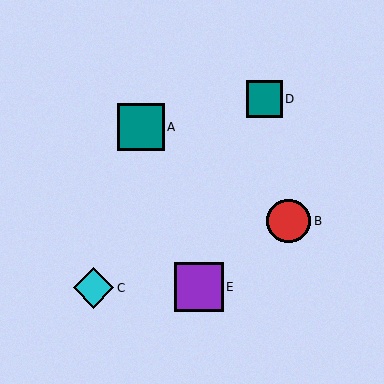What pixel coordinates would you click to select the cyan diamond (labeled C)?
Click at (94, 288) to select the cyan diamond C.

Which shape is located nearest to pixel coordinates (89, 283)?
The cyan diamond (labeled C) at (94, 288) is nearest to that location.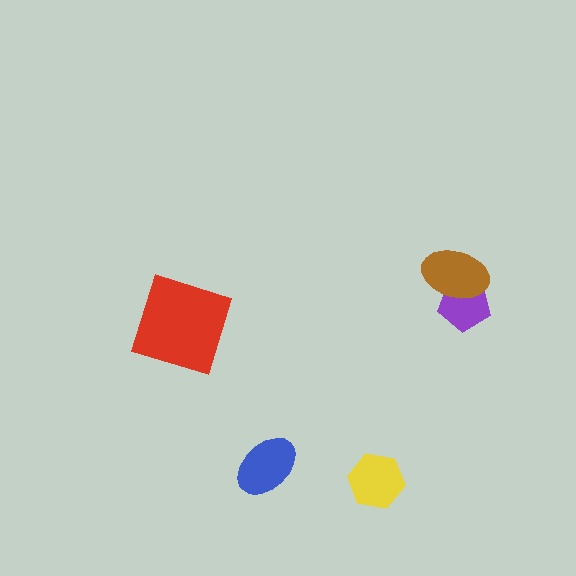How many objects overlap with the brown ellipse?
1 object overlaps with the brown ellipse.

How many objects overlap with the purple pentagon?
1 object overlaps with the purple pentagon.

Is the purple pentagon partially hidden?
Yes, it is partially covered by another shape.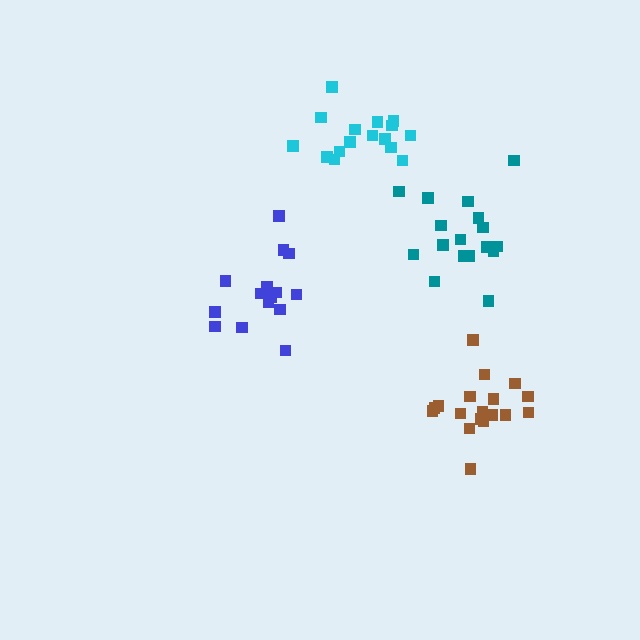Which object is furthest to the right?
The brown cluster is rightmost.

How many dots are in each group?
Group 1: 15 dots, Group 2: 16 dots, Group 3: 18 dots, Group 4: 17 dots (66 total).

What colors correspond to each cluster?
The clusters are colored: blue, cyan, brown, teal.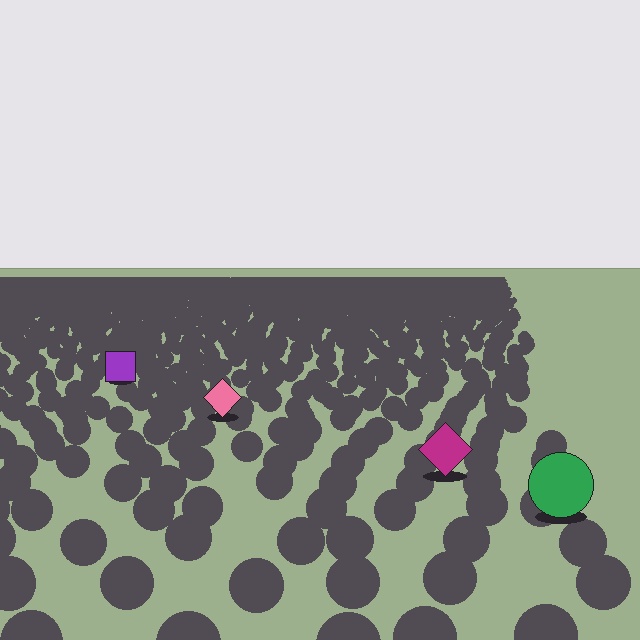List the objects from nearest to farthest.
From nearest to farthest: the green circle, the magenta diamond, the pink diamond, the purple square.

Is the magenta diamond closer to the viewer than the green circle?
No. The green circle is closer — you can tell from the texture gradient: the ground texture is coarser near it.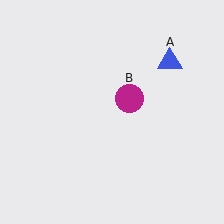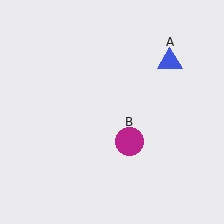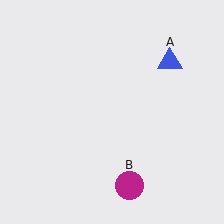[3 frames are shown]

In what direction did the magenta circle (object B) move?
The magenta circle (object B) moved down.